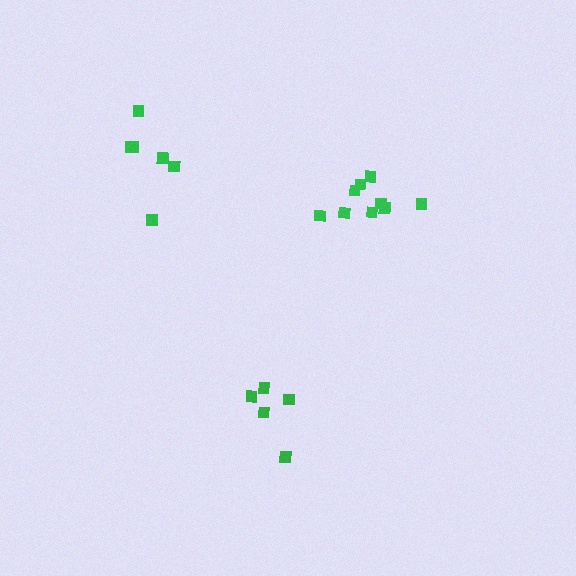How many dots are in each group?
Group 1: 9 dots, Group 2: 5 dots, Group 3: 6 dots (20 total).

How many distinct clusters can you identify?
There are 3 distinct clusters.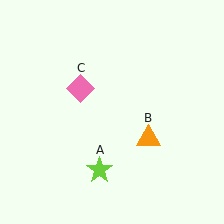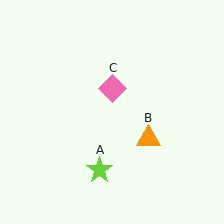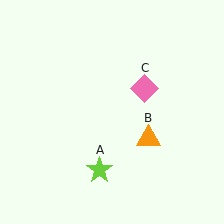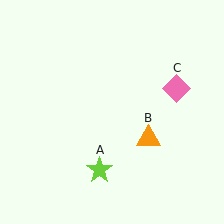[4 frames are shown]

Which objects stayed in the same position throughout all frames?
Lime star (object A) and orange triangle (object B) remained stationary.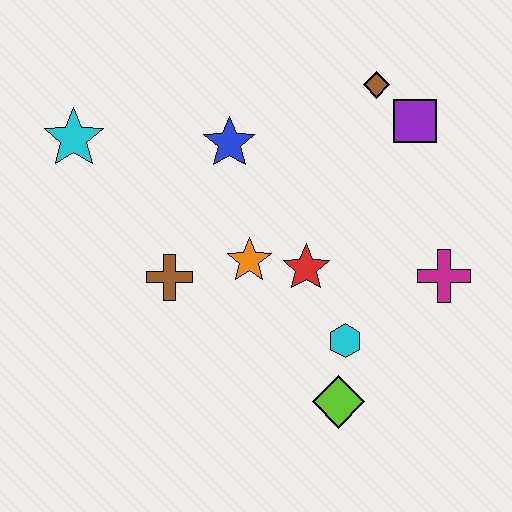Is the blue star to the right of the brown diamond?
No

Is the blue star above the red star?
Yes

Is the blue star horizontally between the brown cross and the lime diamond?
Yes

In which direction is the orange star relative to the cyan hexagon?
The orange star is to the left of the cyan hexagon.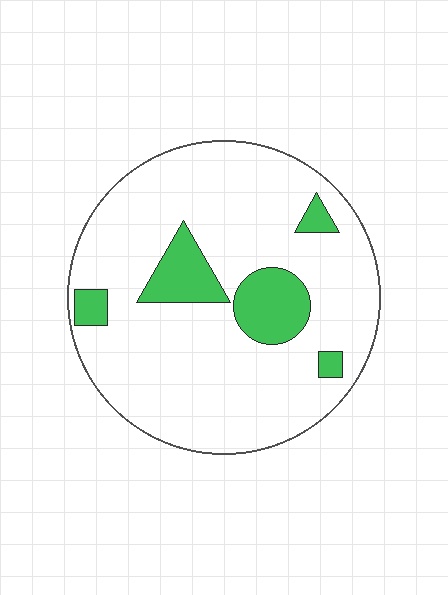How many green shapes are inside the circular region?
5.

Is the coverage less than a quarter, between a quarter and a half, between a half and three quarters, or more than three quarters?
Less than a quarter.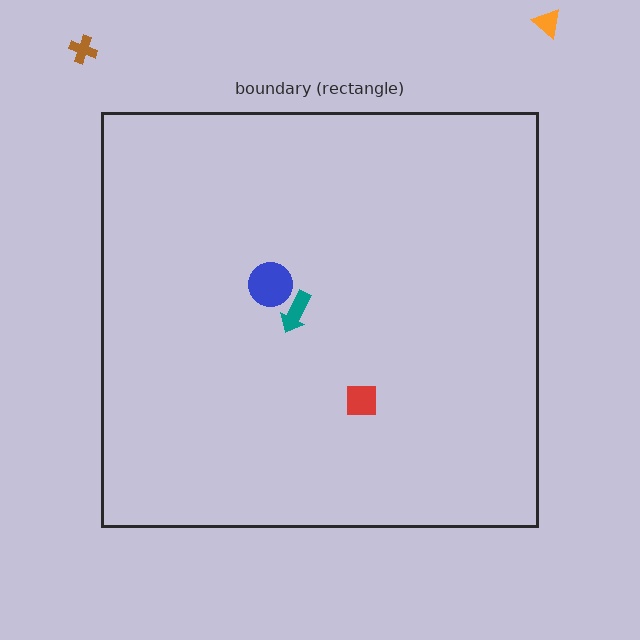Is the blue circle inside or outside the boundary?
Inside.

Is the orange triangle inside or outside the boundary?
Outside.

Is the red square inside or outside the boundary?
Inside.